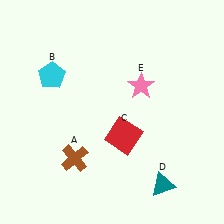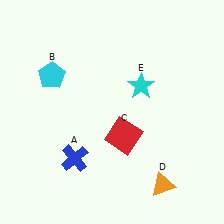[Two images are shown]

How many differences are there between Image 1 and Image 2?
There are 3 differences between the two images.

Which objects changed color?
A changed from brown to blue. D changed from teal to orange. E changed from pink to cyan.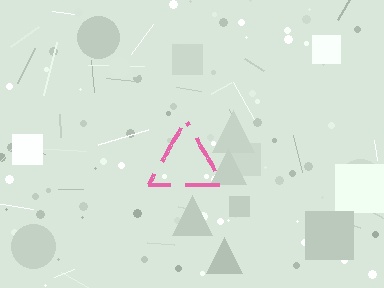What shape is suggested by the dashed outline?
The dashed outline suggests a triangle.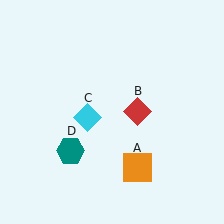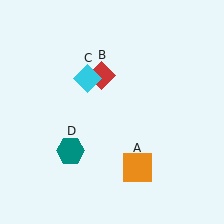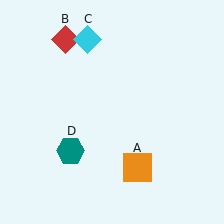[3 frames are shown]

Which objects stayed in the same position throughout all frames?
Orange square (object A) and teal hexagon (object D) remained stationary.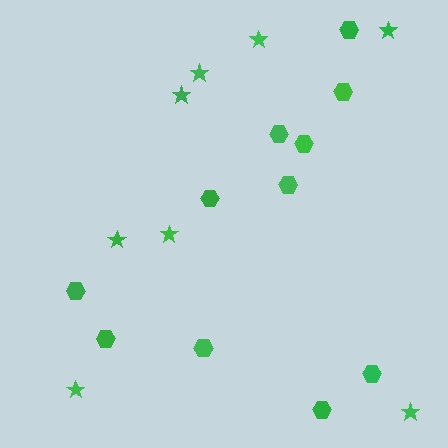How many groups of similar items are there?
There are 2 groups: one group of stars (8) and one group of hexagons (11).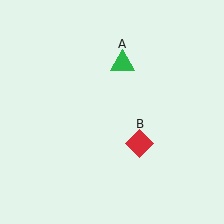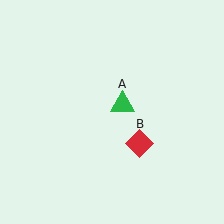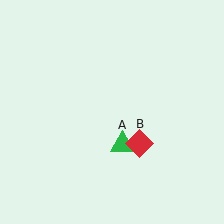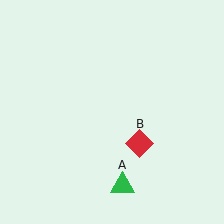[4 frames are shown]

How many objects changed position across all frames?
1 object changed position: green triangle (object A).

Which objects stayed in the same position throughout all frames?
Red diamond (object B) remained stationary.